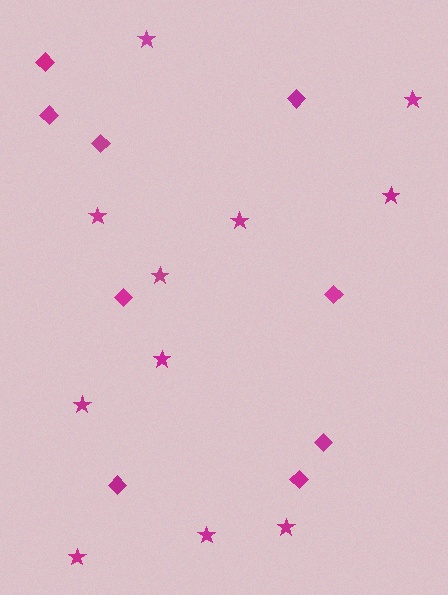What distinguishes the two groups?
There are 2 groups: one group of diamonds (9) and one group of stars (11).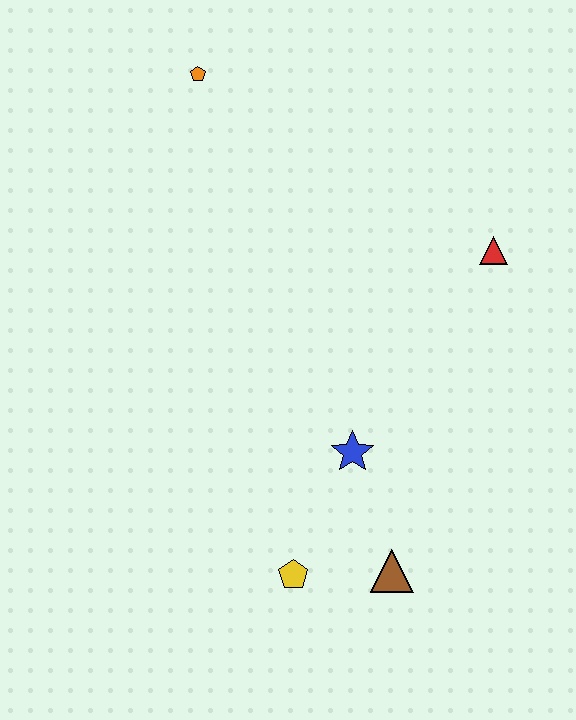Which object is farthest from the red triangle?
The yellow pentagon is farthest from the red triangle.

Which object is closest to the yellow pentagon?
The brown triangle is closest to the yellow pentagon.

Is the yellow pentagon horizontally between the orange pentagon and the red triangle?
Yes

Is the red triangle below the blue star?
No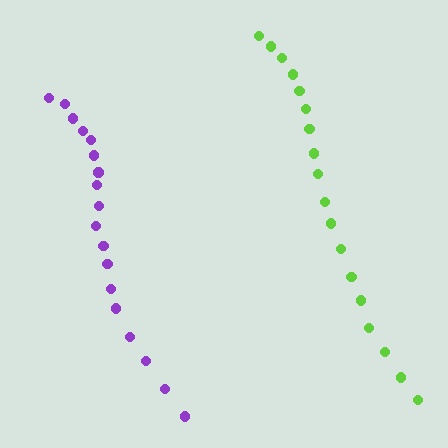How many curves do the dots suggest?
There are 2 distinct paths.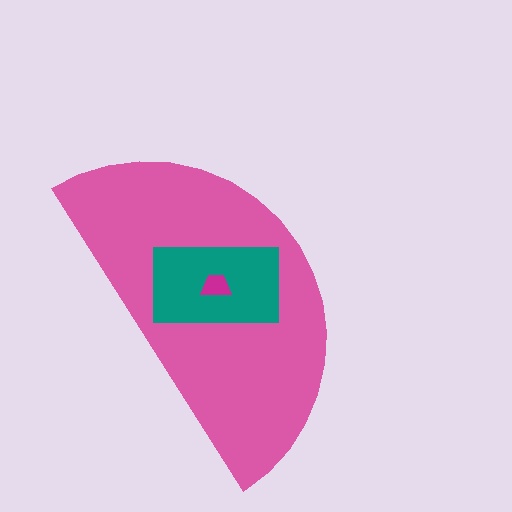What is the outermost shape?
The pink semicircle.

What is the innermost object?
The magenta trapezoid.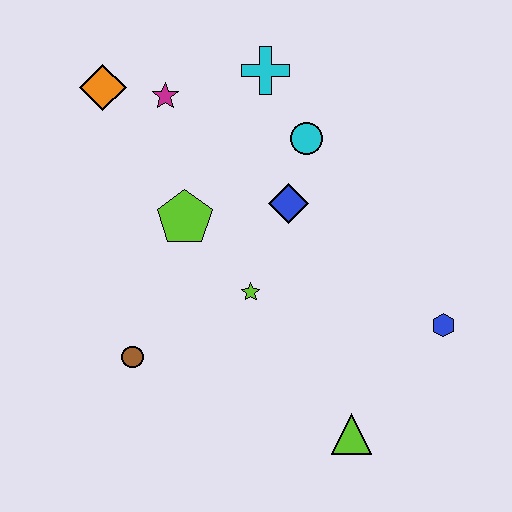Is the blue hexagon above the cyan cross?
No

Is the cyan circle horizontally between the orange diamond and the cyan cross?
No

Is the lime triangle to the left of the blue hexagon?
Yes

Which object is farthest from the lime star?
The orange diamond is farthest from the lime star.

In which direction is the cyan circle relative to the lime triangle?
The cyan circle is above the lime triangle.